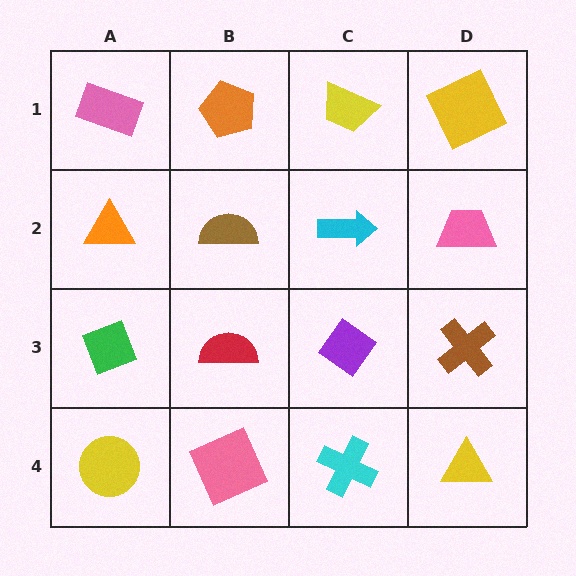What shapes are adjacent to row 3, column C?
A cyan arrow (row 2, column C), a cyan cross (row 4, column C), a red semicircle (row 3, column B), a brown cross (row 3, column D).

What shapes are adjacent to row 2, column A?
A pink rectangle (row 1, column A), a green diamond (row 3, column A), a brown semicircle (row 2, column B).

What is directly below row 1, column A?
An orange triangle.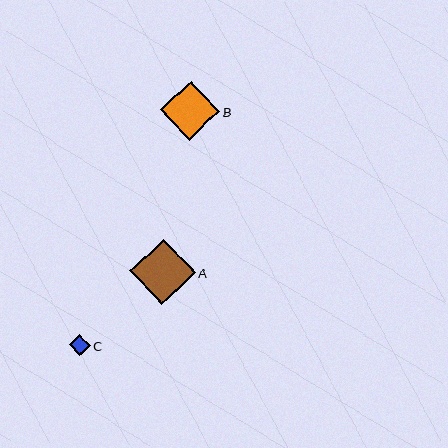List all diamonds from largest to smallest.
From largest to smallest: A, B, C.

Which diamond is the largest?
Diamond A is the largest with a size of approximately 65 pixels.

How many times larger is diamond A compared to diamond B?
Diamond A is approximately 1.1 times the size of diamond B.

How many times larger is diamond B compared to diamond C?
Diamond B is approximately 2.8 times the size of diamond C.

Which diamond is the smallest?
Diamond C is the smallest with a size of approximately 21 pixels.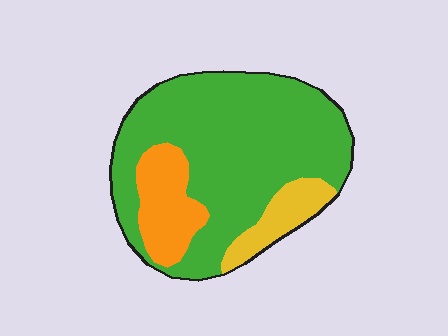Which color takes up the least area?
Yellow, at roughly 10%.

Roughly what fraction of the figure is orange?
Orange covers around 15% of the figure.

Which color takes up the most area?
Green, at roughly 75%.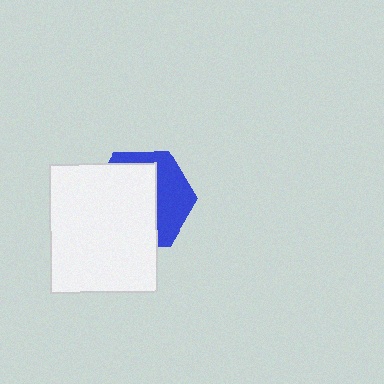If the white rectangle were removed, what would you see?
You would see the complete blue hexagon.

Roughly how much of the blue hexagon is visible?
A small part of it is visible (roughly 37%).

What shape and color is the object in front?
The object in front is a white rectangle.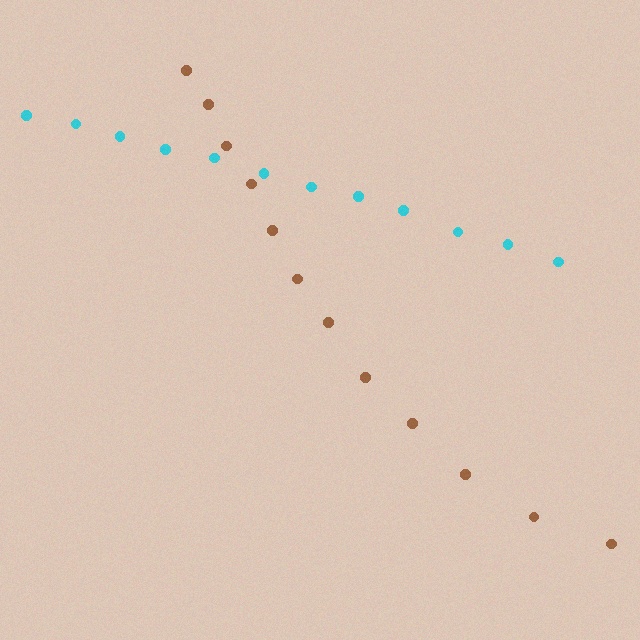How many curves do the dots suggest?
There are 2 distinct paths.